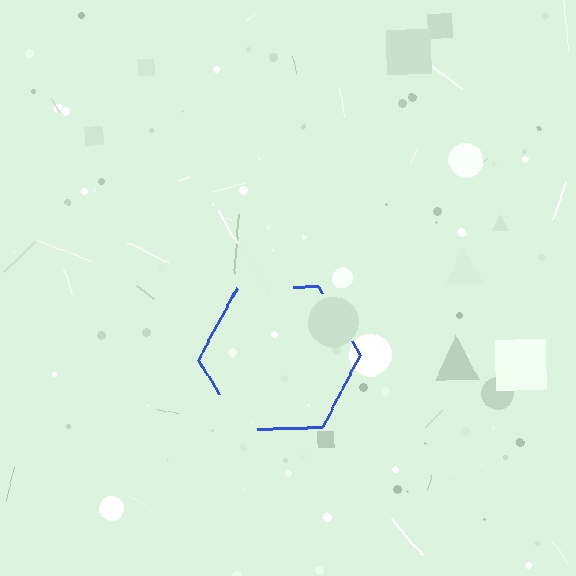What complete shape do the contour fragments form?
The contour fragments form a hexagon.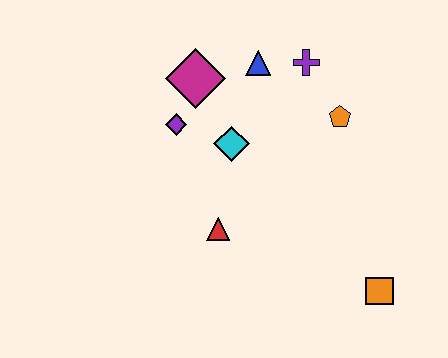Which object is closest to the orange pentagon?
The purple cross is closest to the orange pentagon.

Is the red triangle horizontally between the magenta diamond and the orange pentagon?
Yes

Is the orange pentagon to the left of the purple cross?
No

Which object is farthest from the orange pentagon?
The orange square is farthest from the orange pentagon.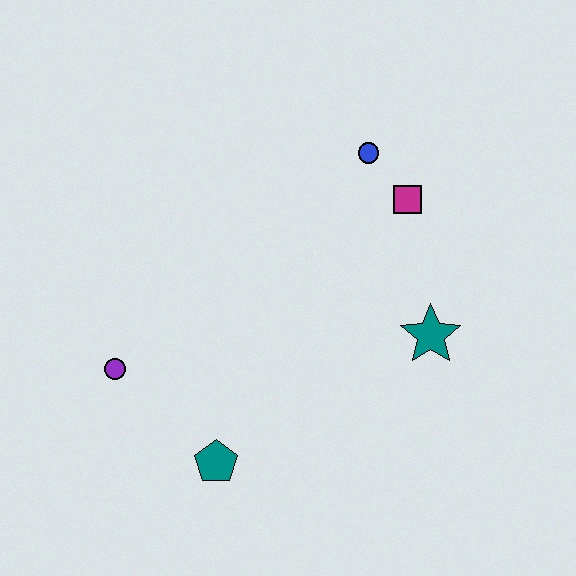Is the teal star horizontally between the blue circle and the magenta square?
No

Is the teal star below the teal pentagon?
No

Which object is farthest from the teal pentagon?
The blue circle is farthest from the teal pentagon.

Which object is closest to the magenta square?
The blue circle is closest to the magenta square.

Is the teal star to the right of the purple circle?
Yes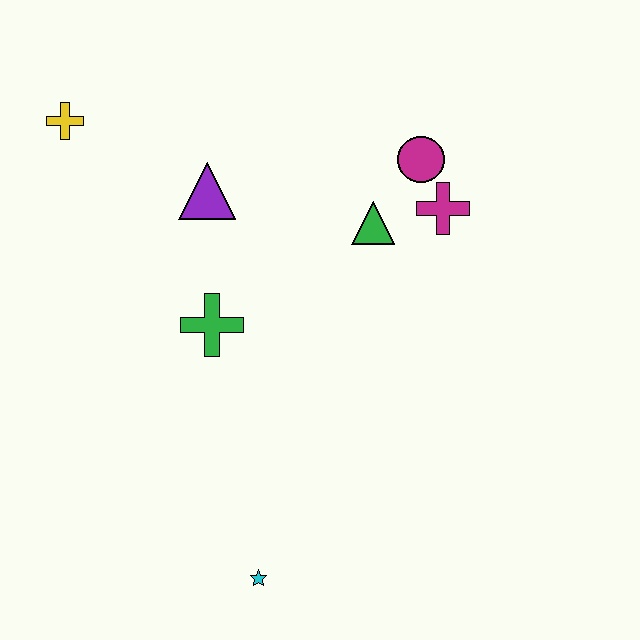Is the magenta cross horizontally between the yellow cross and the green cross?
No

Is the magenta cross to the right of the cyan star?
Yes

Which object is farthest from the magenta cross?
The cyan star is farthest from the magenta cross.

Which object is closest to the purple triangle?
The green cross is closest to the purple triangle.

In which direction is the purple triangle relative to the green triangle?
The purple triangle is to the left of the green triangle.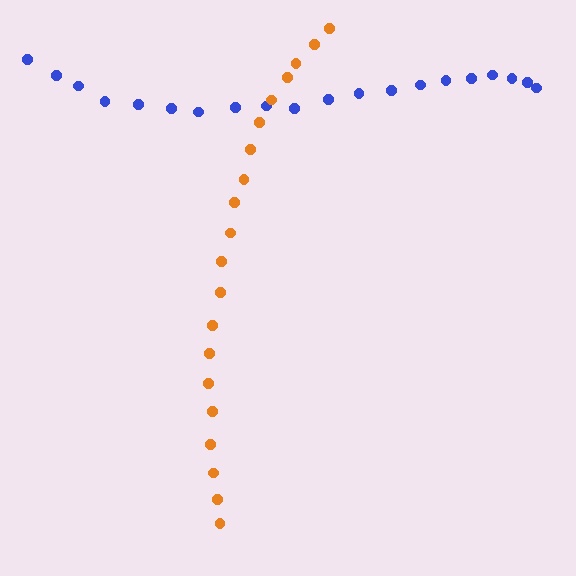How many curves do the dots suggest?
There are 2 distinct paths.